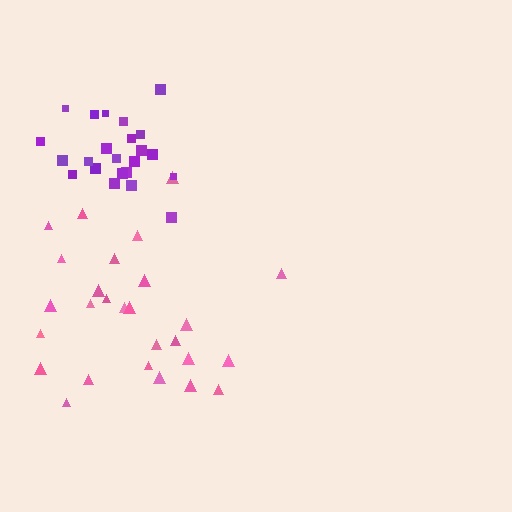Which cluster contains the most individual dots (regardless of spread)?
Pink (27).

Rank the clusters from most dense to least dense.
purple, pink.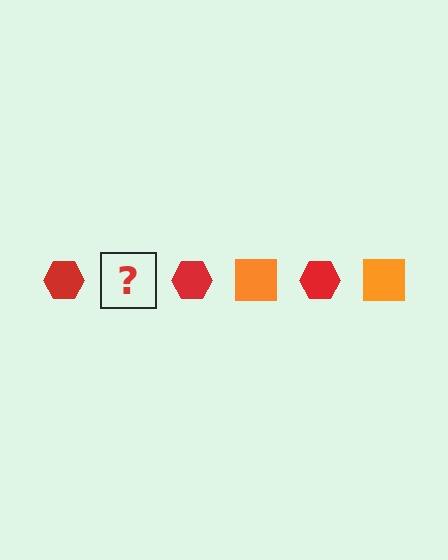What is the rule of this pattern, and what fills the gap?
The rule is that the pattern alternates between red hexagon and orange square. The gap should be filled with an orange square.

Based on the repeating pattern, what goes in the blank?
The blank should be an orange square.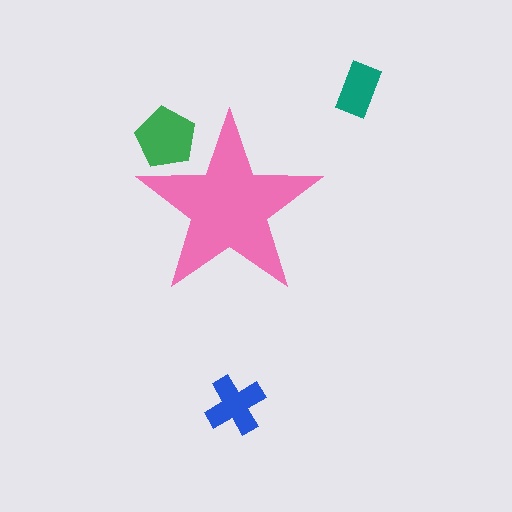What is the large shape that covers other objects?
A pink star.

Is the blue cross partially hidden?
No, the blue cross is fully visible.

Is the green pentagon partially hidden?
Yes, the green pentagon is partially hidden behind the pink star.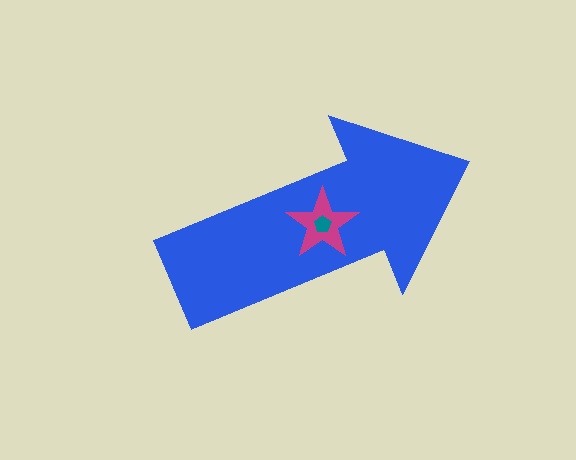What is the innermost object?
The teal pentagon.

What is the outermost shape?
The blue arrow.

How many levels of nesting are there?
3.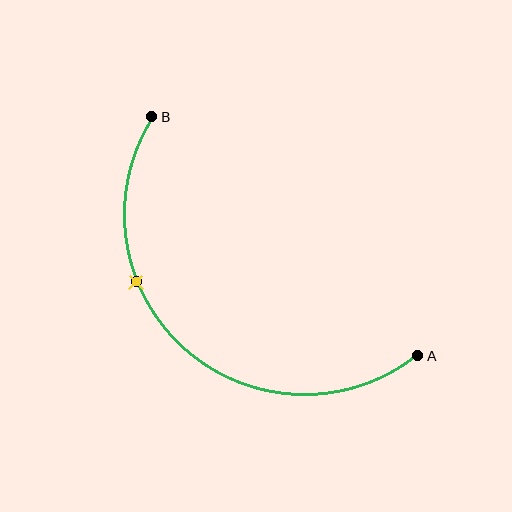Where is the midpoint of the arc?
The arc midpoint is the point on the curve farthest from the straight line joining A and B. It sits below and to the left of that line.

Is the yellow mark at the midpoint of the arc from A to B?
No. The yellow mark lies on the arc but is closer to endpoint B. The arc midpoint would be at the point on the curve equidistant along the arc from both A and B.